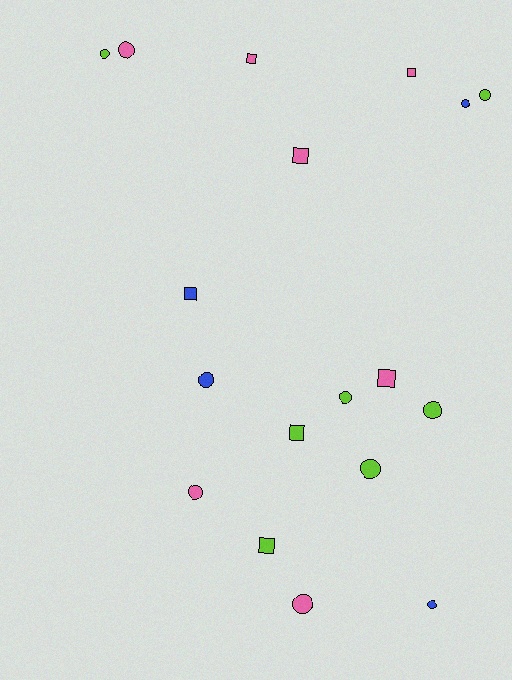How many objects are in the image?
There are 18 objects.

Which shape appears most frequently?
Circle, with 11 objects.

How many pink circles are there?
There are 3 pink circles.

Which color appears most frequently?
Lime, with 7 objects.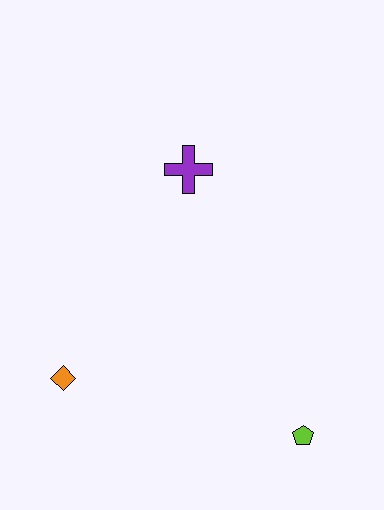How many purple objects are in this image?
There is 1 purple object.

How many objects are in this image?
There are 3 objects.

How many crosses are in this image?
There is 1 cross.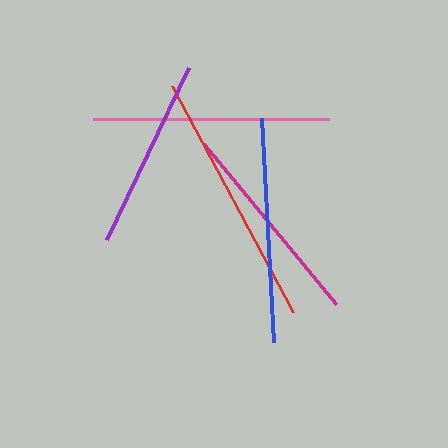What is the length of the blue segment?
The blue segment is approximately 224 pixels long.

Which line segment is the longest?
The red line is the longest at approximately 256 pixels.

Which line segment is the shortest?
The purple line is the shortest at approximately 190 pixels.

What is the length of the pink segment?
The pink segment is approximately 237 pixels long.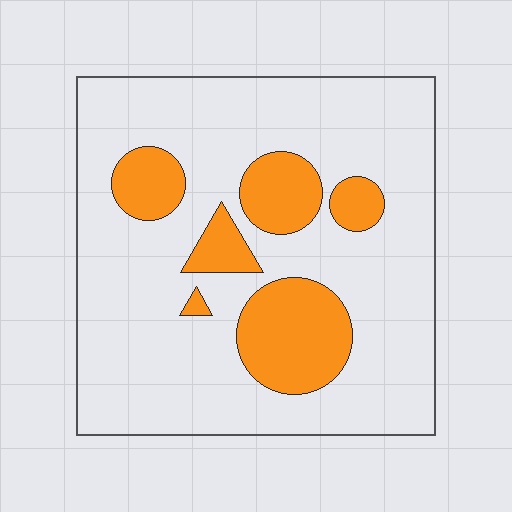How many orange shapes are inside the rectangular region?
6.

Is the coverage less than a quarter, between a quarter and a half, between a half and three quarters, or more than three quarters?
Less than a quarter.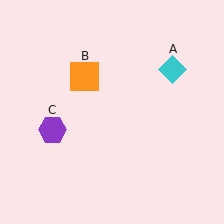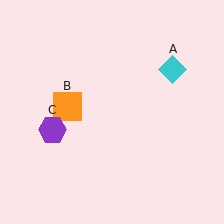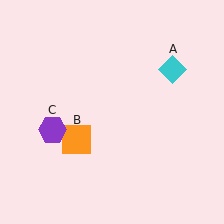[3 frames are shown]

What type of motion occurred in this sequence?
The orange square (object B) rotated counterclockwise around the center of the scene.